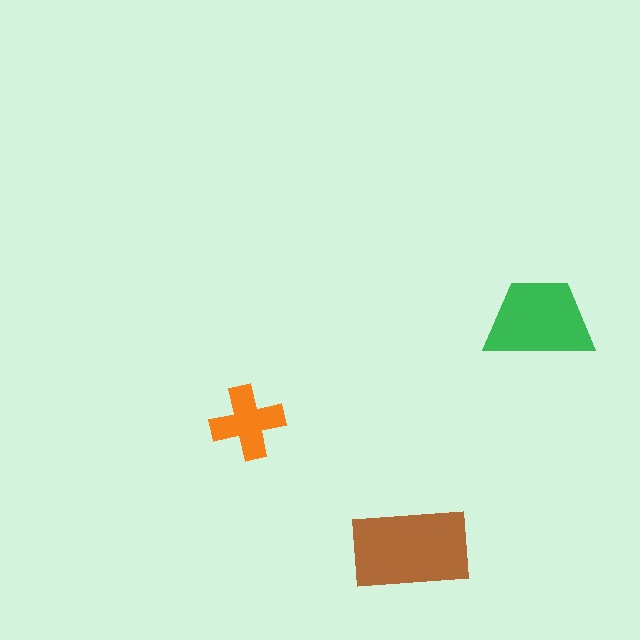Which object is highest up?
The green trapezoid is topmost.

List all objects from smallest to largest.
The orange cross, the green trapezoid, the brown rectangle.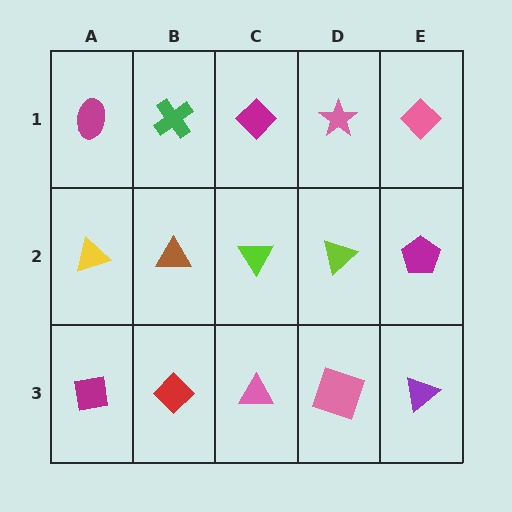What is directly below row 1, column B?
A brown triangle.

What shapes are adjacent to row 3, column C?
A lime triangle (row 2, column C), a red diamond (row 3, column B), a pink square (row 3, column D).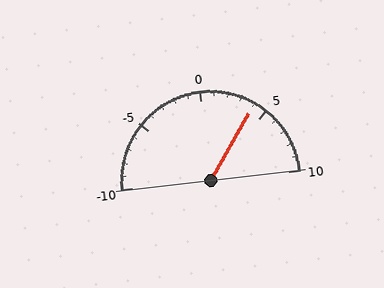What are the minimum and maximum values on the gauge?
The gauge ranges from -10 to 10.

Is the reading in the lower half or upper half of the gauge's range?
The reading is in the upper half of the range (-10 to 10).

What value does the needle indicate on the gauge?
The needle indicates approximately 4.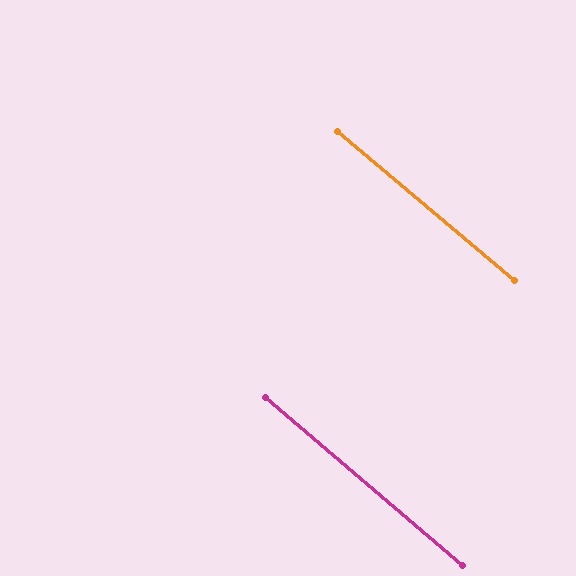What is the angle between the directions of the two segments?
Approximately 0 degrees.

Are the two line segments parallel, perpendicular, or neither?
Parallel — their directions differ by only 0.5°.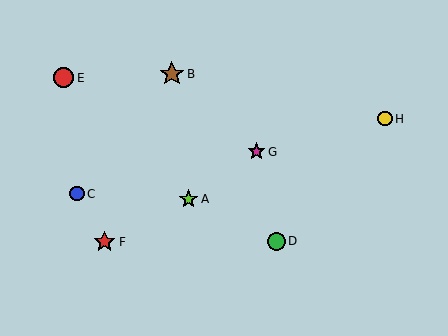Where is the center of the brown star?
The center of the brown star is at (172, 74).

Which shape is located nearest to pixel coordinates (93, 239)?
The red star (labeled F) at (105, 242) is nearest to that location.